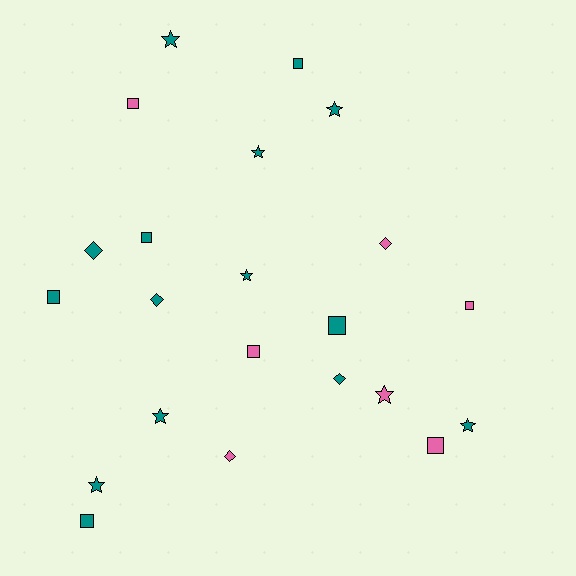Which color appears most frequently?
Teal, with 15 objects.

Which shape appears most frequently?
Square, with 9 objects.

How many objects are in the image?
There are 22 objects.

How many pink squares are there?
There are 4 pink squares.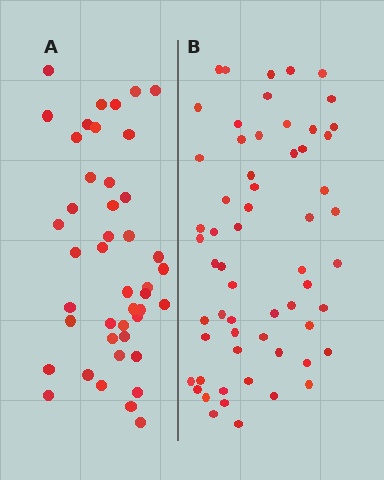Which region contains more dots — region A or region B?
Region B (the right region) has more dots.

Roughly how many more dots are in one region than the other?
Region B has approximately 15 more dots than region A.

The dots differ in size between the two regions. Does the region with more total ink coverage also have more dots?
No. Region A has more total ink coverage because its dots are larger, but region B actually contains more individual dots. Total area can be misleading — the number of items is what matters here.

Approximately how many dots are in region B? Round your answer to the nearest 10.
About 60 dots.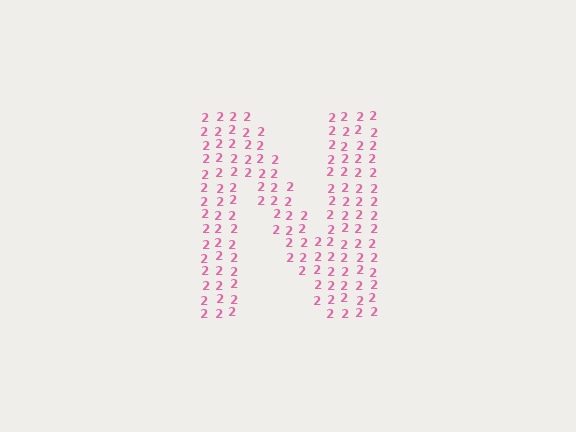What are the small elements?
The small elements are digit 2's.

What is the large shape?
The large shape is the letter N.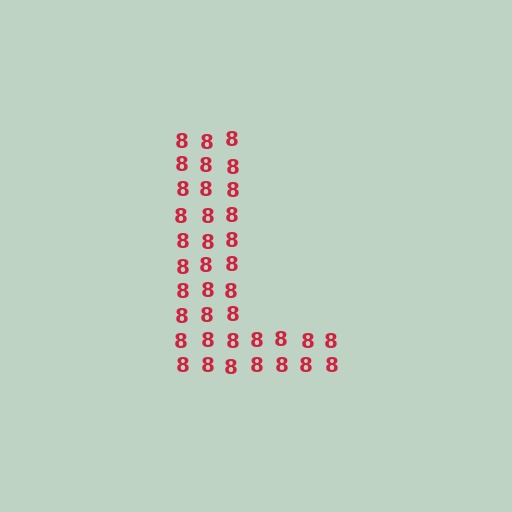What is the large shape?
The large shape is the letter L.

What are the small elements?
The small elements are digit 8's.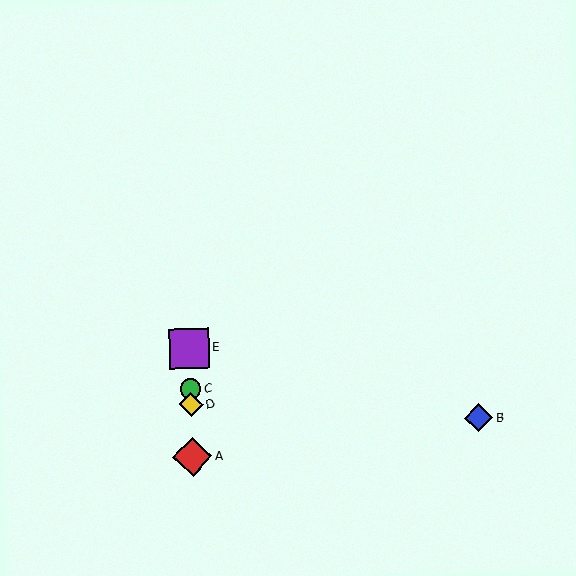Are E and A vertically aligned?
Yes, both are at x≈189.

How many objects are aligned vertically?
4 objects (A, C, D, E) are aligned vertically.